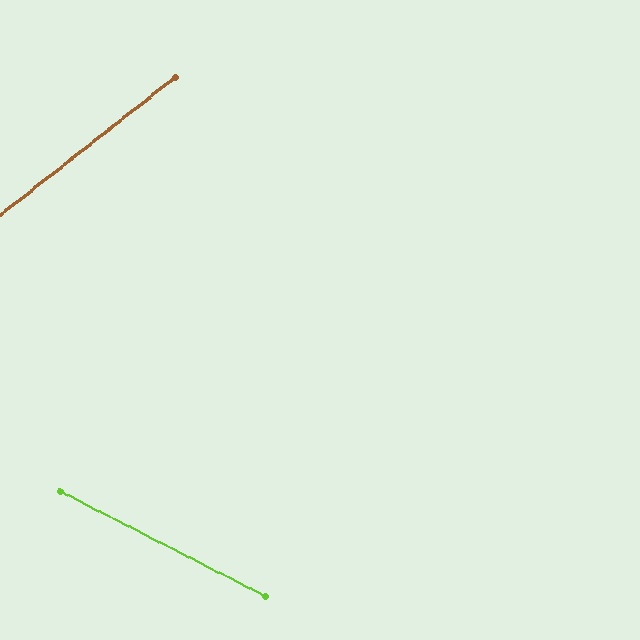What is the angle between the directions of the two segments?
Approximately 65 degrees.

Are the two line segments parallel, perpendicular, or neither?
Neither parallel nor perpendicular — they differ by about 65°.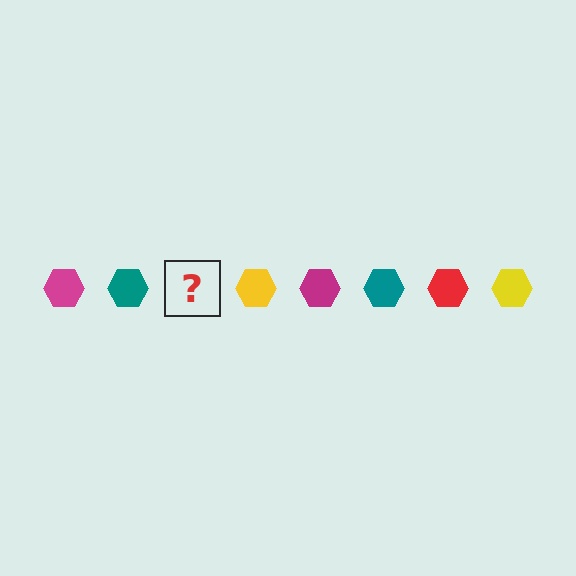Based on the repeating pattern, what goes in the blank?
The blank should be a red hexagon.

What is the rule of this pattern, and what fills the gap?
The rule is that the pattern cycles through magenta, teal, red, yellow hexagons. The gap should be filled with a red hexagon.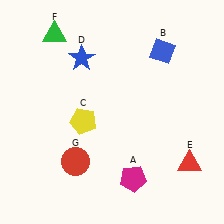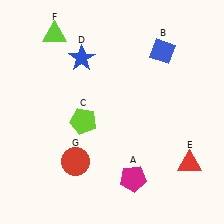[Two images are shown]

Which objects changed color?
C changed from yellow to lime. F changed from green to lime.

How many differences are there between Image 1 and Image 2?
There are 2 differences between the two images.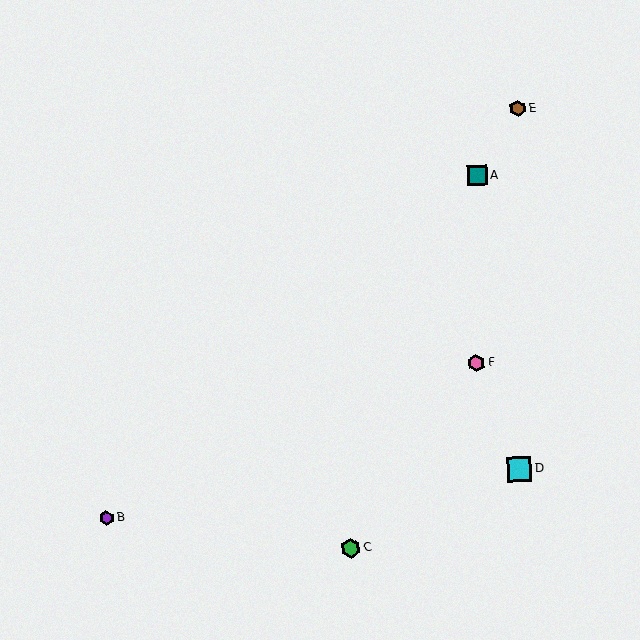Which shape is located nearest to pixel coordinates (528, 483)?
The cyan square (labeled D) at (519, 469) is nearest to that location.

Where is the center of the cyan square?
The center of the cyan square is at (519, 469).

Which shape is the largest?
The cyan square (labeled D) is the largest.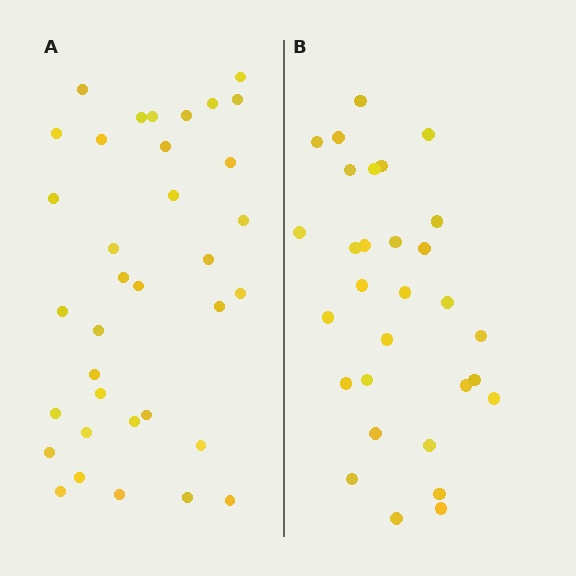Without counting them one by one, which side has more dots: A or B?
Region A (the left region) has more dots.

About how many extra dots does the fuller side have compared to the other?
Region A has about 5 more dots than region B.